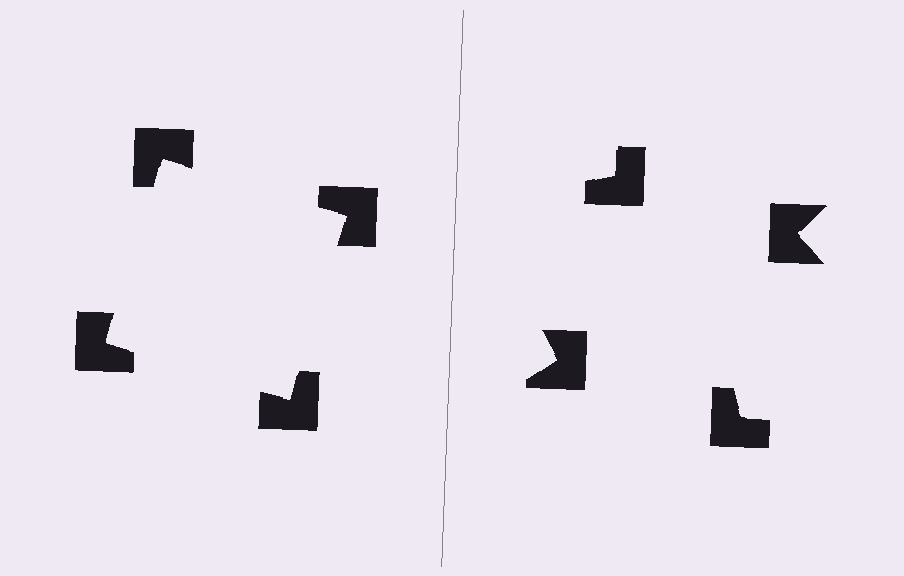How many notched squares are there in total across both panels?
8 — 4 on each side.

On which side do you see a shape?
An illusory square appears on the left side. On the right side the wedge cuts are rotated, so no coherent shape forms.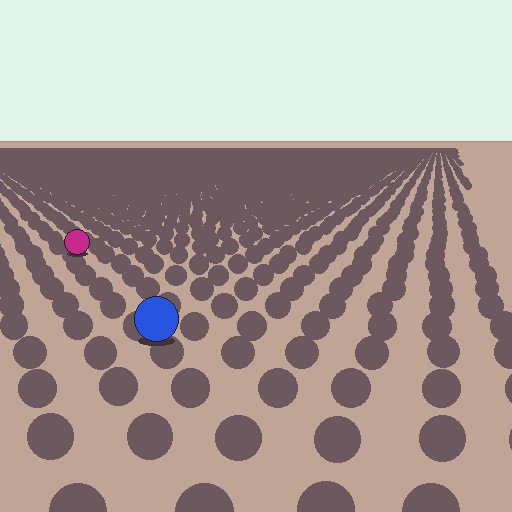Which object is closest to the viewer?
The blue circle is closest. The texture marks near it are larger and more spread out.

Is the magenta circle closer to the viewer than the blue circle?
No. The blue circle is closer — you can tell from the texture gradient: the ground texture is coarser near it.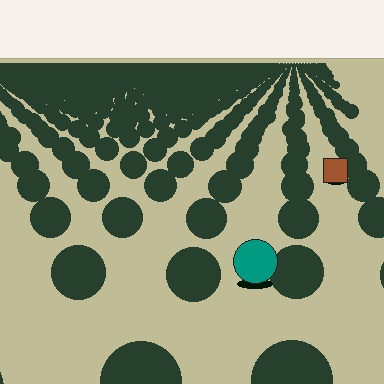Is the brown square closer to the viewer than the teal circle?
No. The teal circle is closer — you can tell from the texture gradient: the ground texture is coarser near it.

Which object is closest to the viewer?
The teal circle is closest. The texture marks near it are larger and more spread out.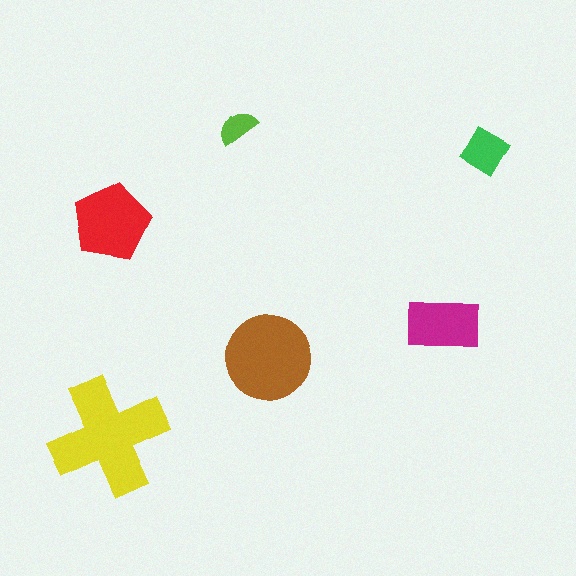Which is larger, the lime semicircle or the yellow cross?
The yellow cross.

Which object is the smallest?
The lime semicircle.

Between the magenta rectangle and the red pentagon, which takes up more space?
The red pentagon.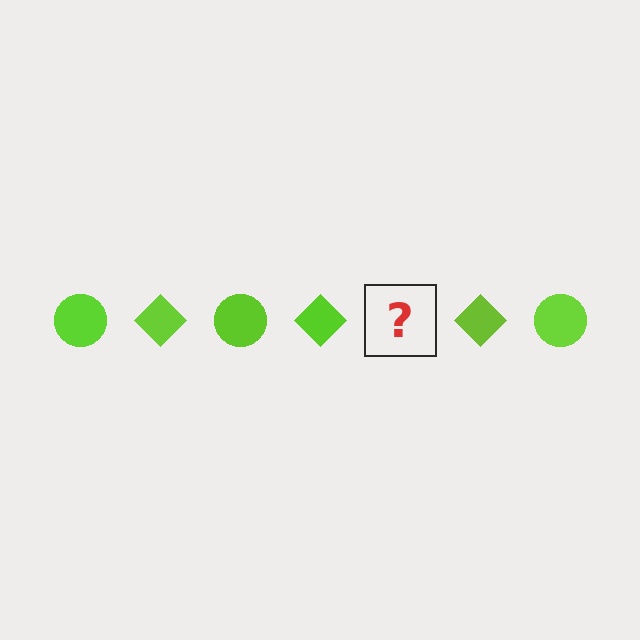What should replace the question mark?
The question mark should be replaced with a lime circle.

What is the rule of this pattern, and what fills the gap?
The rule is that the pattern cycles through circle, diamond shapes in lime. The gap should be filled with a lime circle.